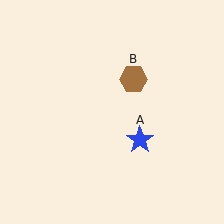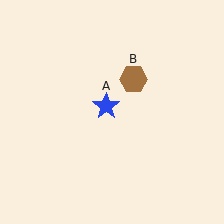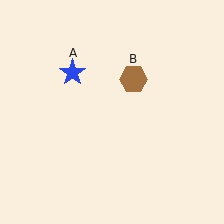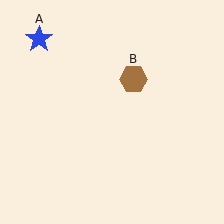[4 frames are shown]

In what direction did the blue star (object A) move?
The blue star (object A) moved up and to the left.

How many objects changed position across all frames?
1 object changed position: blue star (object A).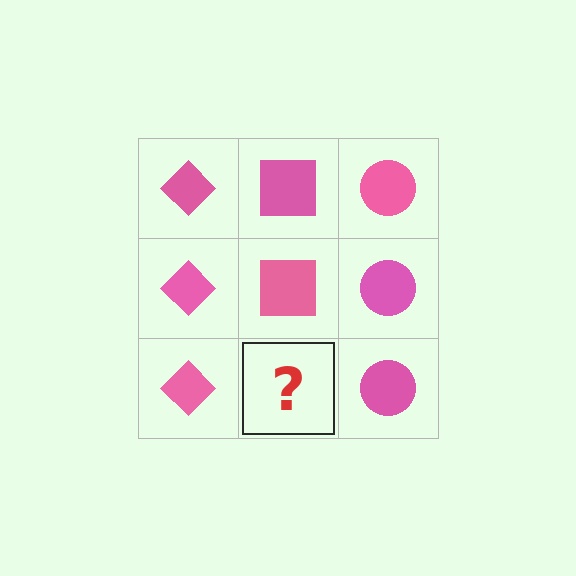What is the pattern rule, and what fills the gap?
The rule is that each column has a consistent shape. The gap should be filled with a pink square.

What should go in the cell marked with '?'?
The missing cell should contain a pink square.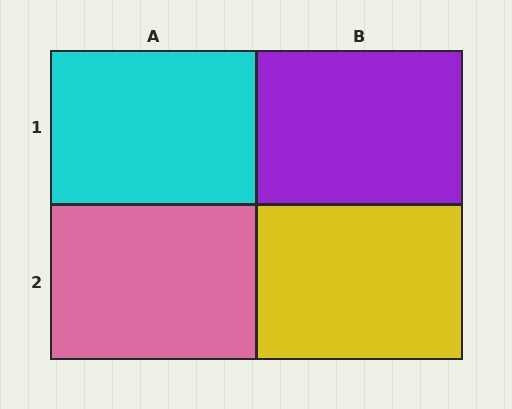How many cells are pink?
1 cell is pink.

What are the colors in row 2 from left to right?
Pink, yellow.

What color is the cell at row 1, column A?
Cyan.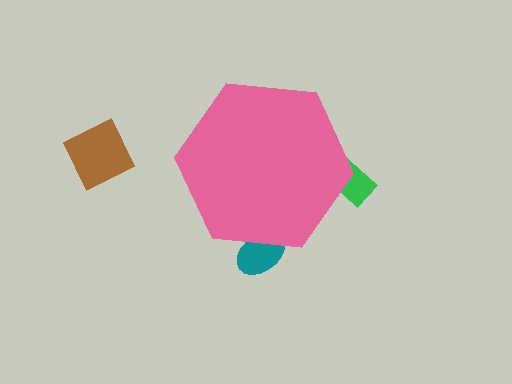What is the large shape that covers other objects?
A pink hexagon.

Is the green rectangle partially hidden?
Yes, the green rectangle is partially hidden behind the pink hexagon.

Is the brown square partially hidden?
No, the brown square is fully visible.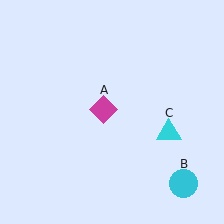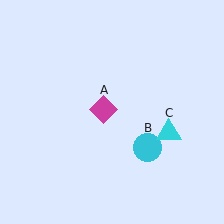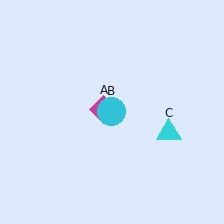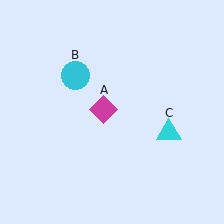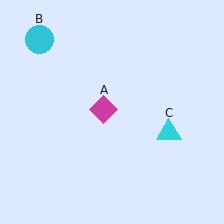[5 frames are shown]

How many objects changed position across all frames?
1 object changed position: cyan circle (object B).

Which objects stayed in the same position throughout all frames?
Magenta diamond (object A) and cyan triangle (object C) remained stationary.